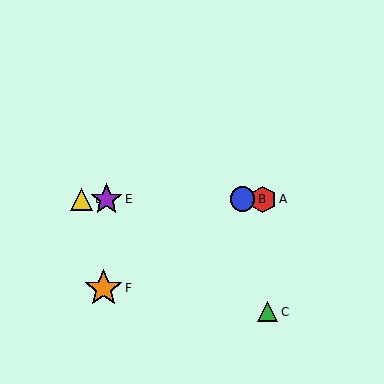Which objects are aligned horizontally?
Objects A, B, D, E are aligned horizontally.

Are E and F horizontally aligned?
No, E is at y≈199 and F is at y≈288.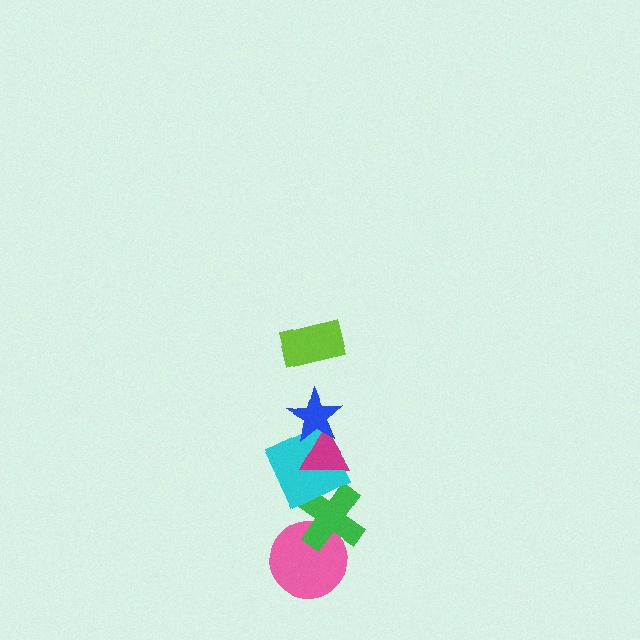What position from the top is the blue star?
The blue star is 2nd from the top.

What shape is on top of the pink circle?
The green cross is on top of the pink circle.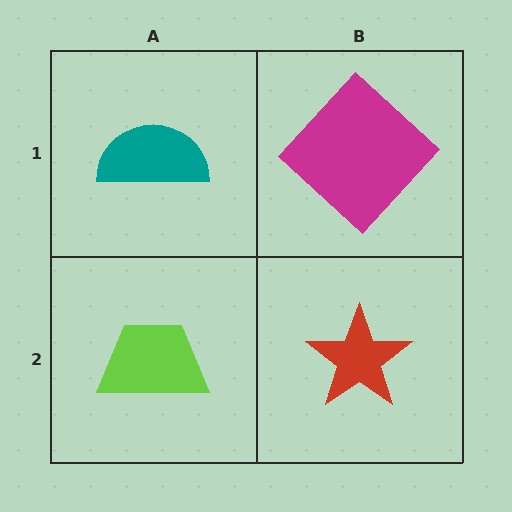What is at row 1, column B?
A magenta diamond.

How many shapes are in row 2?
2 shapes.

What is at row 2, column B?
A red star.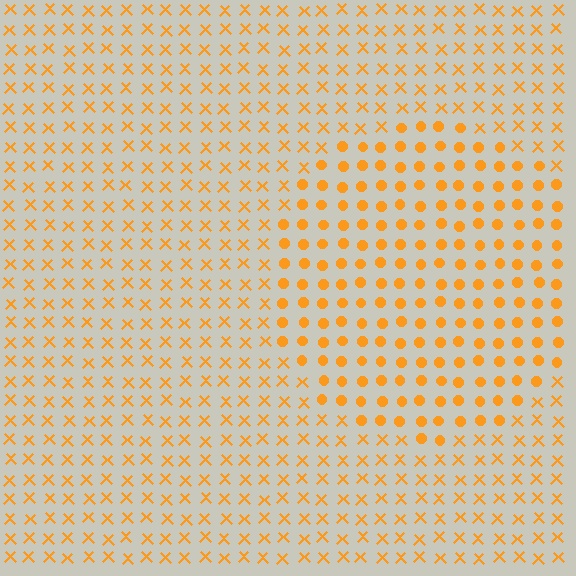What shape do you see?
I see a circle.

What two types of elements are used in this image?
The image uses circles inside the circle region and X marks outside it.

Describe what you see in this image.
The image is filled with small orange elements arranged in a uniform grid. A circle-shaped region contains circles, while the surrounding area contains X marks. The boundary is defined purely by the change in element shape.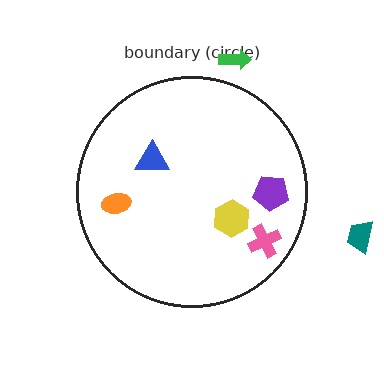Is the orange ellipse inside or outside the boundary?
Inside.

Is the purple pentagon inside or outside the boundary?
Inside.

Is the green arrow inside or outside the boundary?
Outside.